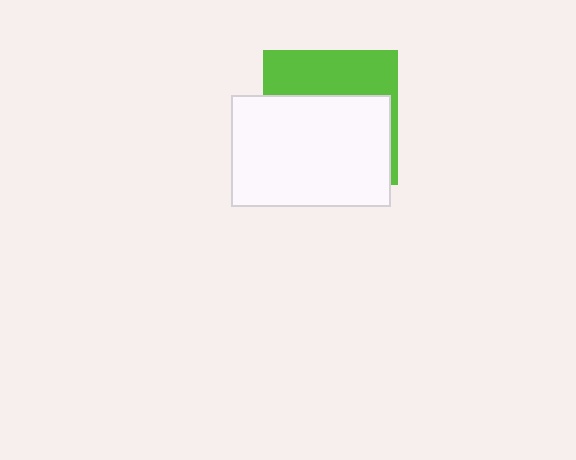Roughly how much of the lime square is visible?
A small part of it is visible (roughly 37%).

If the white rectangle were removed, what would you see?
You would see the complete lime square.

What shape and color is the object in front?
The object in front is a white rectangle.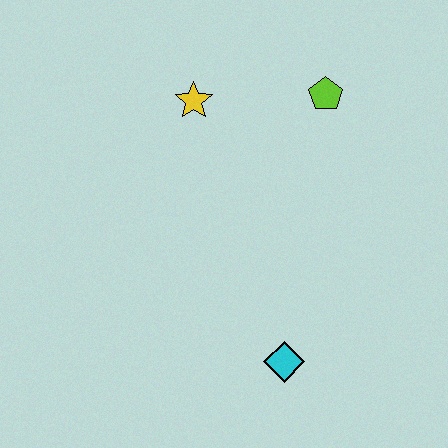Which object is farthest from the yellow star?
The cyan diamond is farthest from the yellow star.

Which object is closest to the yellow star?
The lime pentagon is closest to the yellow star.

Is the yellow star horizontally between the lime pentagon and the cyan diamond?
No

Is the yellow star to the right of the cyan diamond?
No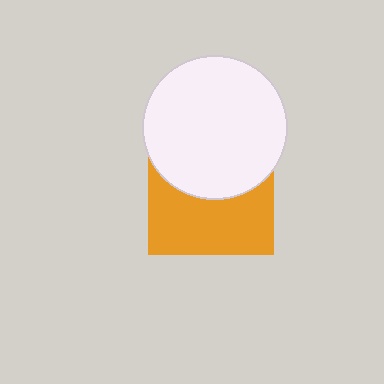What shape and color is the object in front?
The object in front is a white circle.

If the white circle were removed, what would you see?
You would see the complete orange square.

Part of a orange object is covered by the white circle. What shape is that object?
It is a square.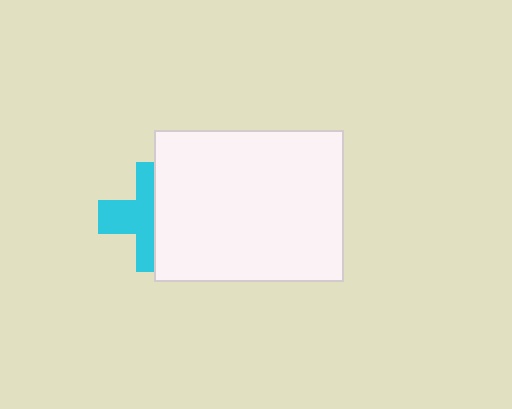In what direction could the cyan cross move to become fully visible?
The cyan cross could move left. That would shift it out from behind the white rectangle entirely.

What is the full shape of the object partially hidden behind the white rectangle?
The partially hidden object is a cyan cross.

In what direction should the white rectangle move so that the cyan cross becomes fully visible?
The white rectangle should move right. That is the shortest direction to clear the overlap and leave the cyan cross fully visible.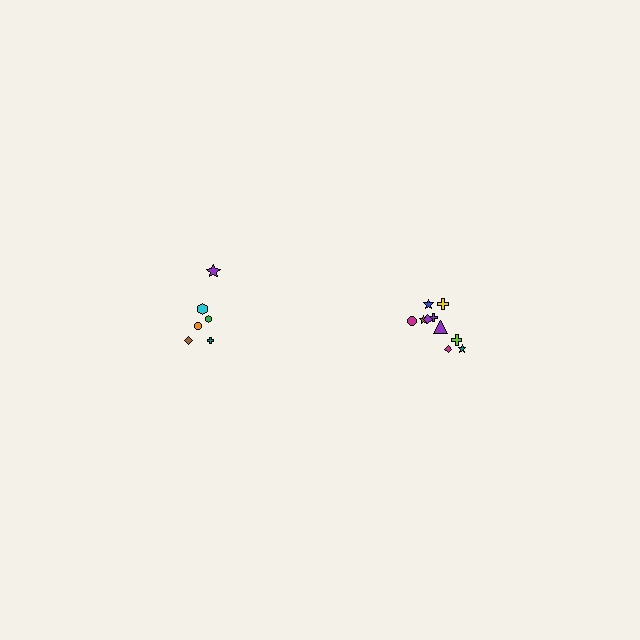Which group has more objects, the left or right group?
The right group.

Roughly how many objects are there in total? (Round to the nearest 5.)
Roughly 15 objects in total.